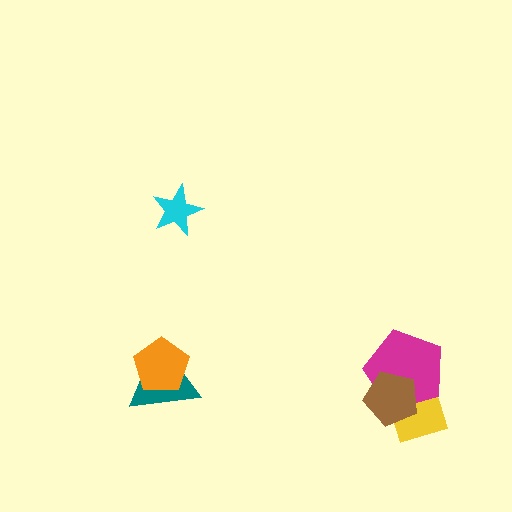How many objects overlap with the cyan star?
0 objects overlap with the cyan star.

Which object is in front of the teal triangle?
The orange pentagon is in front of the teal triangle.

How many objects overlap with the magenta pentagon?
2 objects overlap with the magenta pentagon.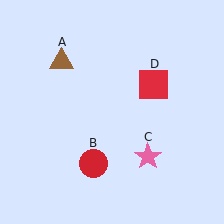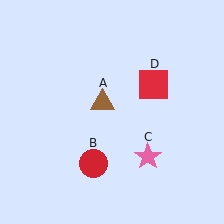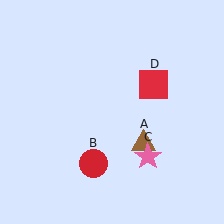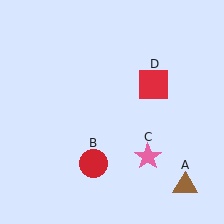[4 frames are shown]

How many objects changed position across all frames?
1 object changed position: brown triangle (object A).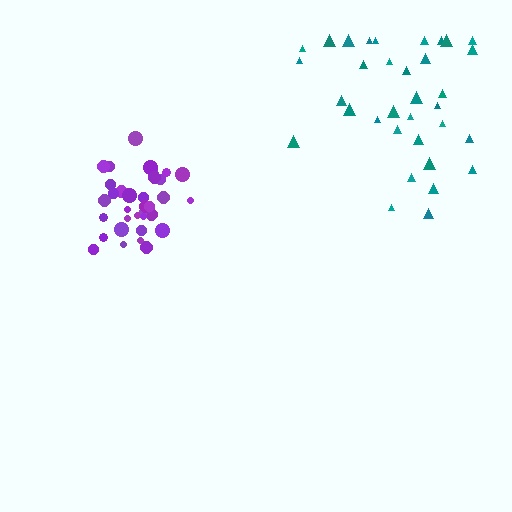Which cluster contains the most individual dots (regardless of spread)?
Purple (35).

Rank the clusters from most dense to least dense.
purple, teal.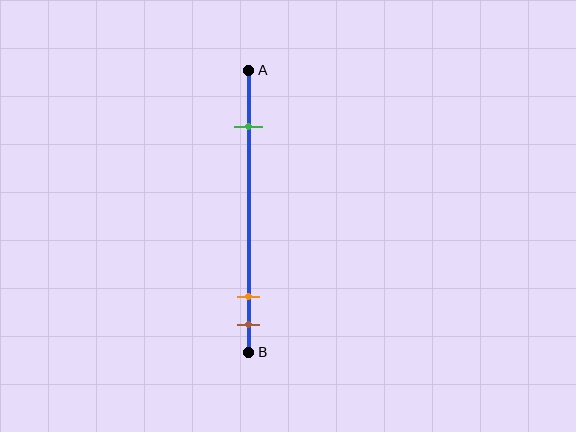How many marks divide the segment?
There are 3 marks dividing the segment.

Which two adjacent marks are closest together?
The orange and brown marks are the closest adjacent pair.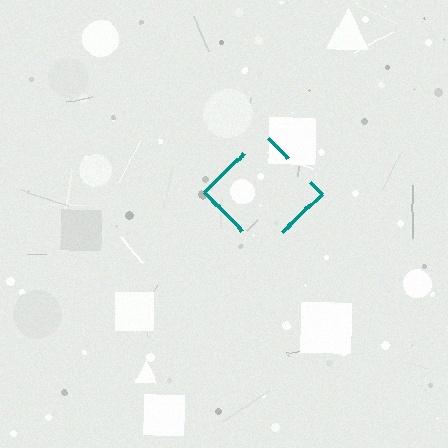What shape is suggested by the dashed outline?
The dashed outline suggests a diamond.